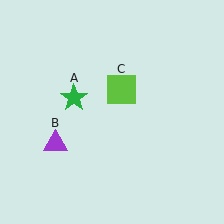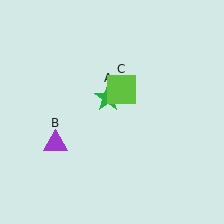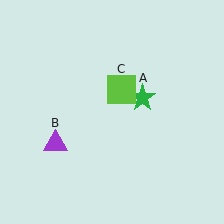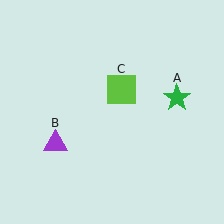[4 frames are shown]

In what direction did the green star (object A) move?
The green star (object A) moved right.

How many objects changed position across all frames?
1 object changed position: green star (object A).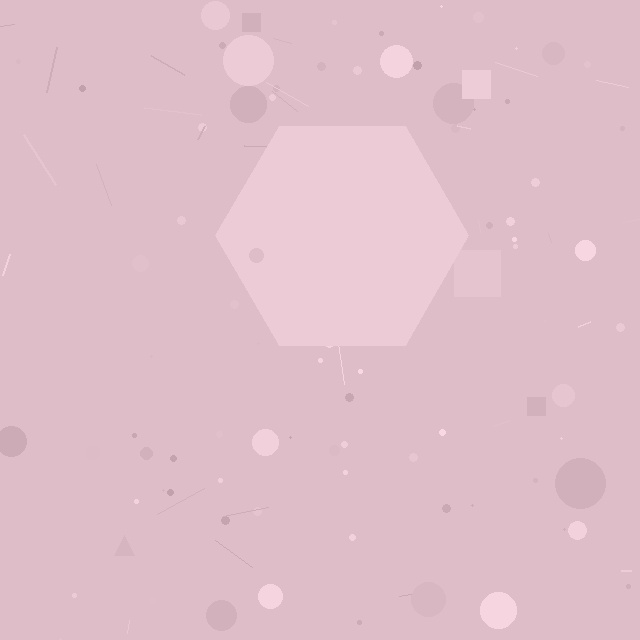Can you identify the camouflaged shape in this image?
The camouflaged shape is a hexagon.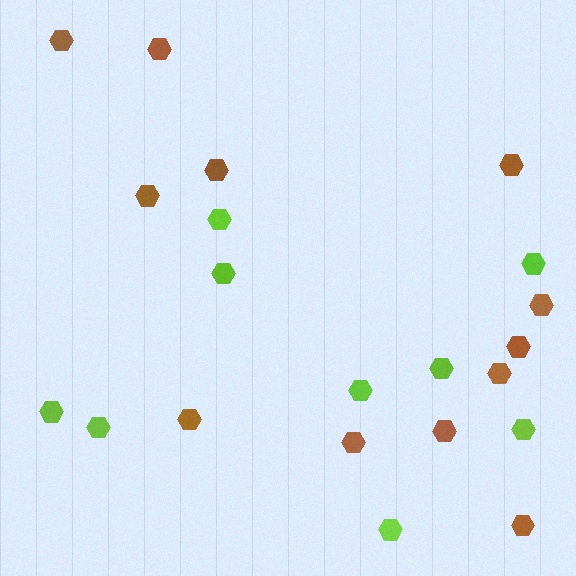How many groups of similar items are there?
There are 2 groups: one group of brown hexagons (12) and one group of lime hexagons (9).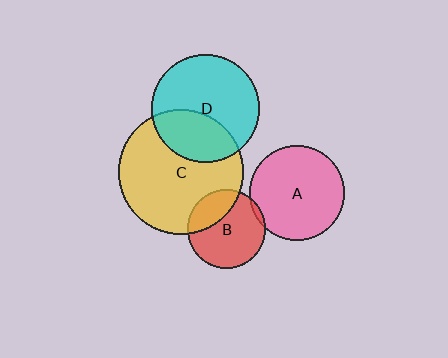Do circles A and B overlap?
Yes.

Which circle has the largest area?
Circle C (yellow).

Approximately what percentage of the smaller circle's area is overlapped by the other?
Approximately 5%.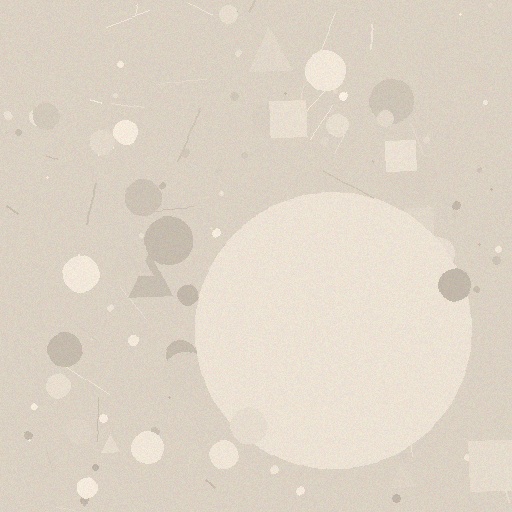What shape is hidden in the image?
A circle is hidden in the image.